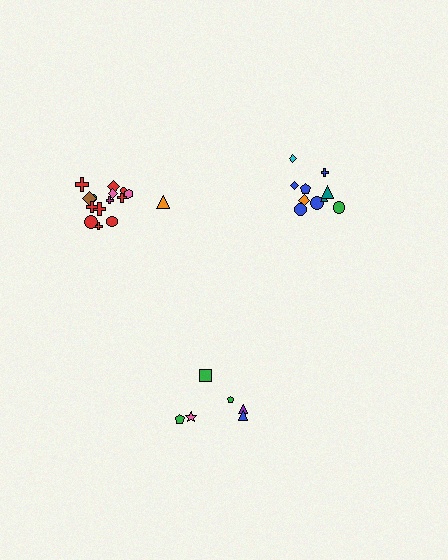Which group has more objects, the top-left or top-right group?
The top-left group.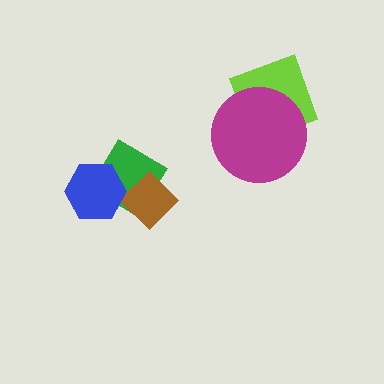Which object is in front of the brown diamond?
The blue hexagon is in front of the brown diamond.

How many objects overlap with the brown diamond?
2 objects overlap with the brown diamond.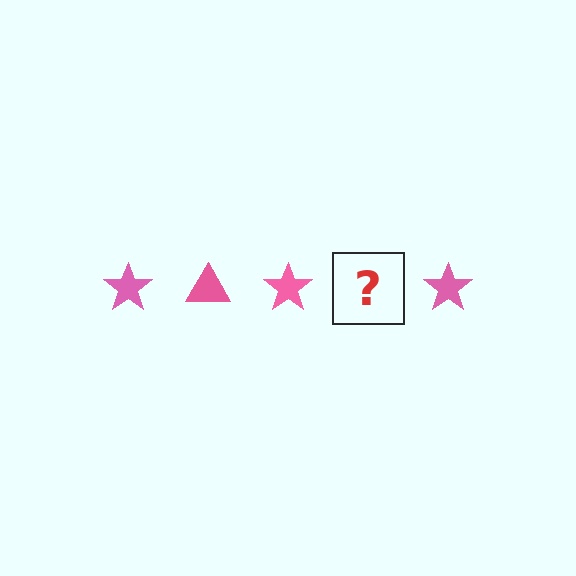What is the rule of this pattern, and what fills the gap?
The rule is that the pattern cycles through star, triangle shapes in pink. The gap should be filled with a pink triangle.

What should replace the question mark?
The question mark should be replaced with a pink triangle.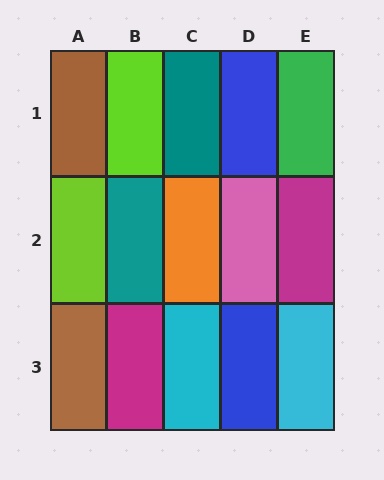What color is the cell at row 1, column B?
Lime.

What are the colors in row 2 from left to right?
Lime, teal, orange, pink, magenta.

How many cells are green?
1 cell is green.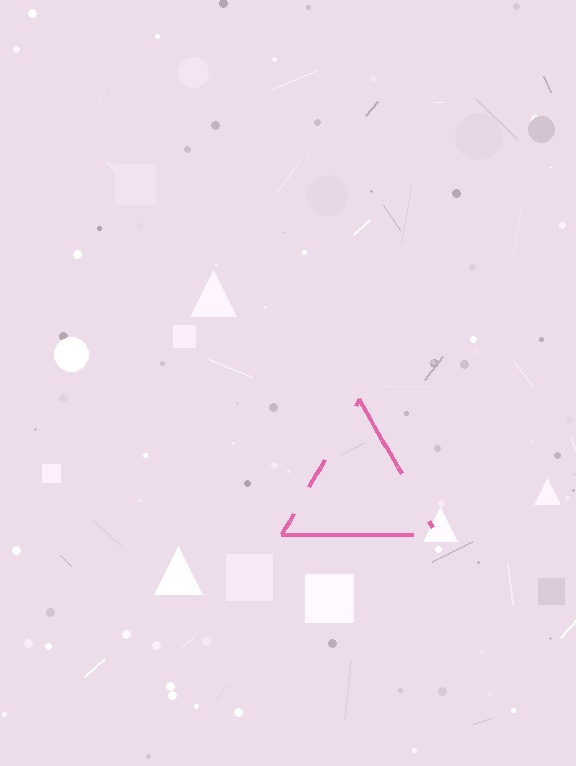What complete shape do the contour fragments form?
The contour fragments form a triangle.